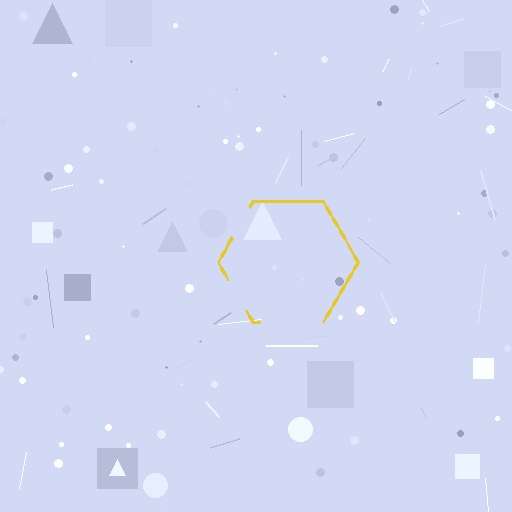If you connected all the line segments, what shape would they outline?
They would outline a hexagon.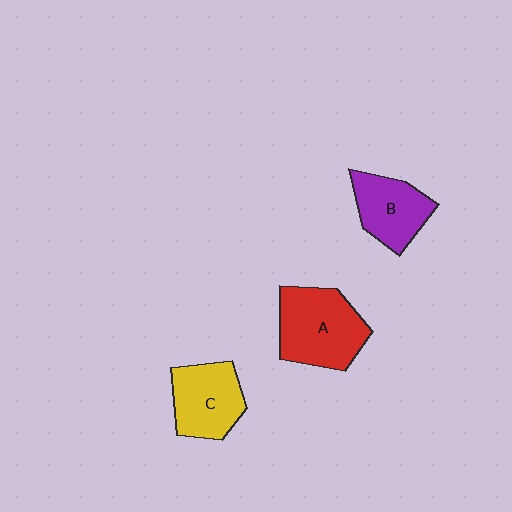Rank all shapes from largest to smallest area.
From largest to smallest: A (red), C (yellow), B (purple).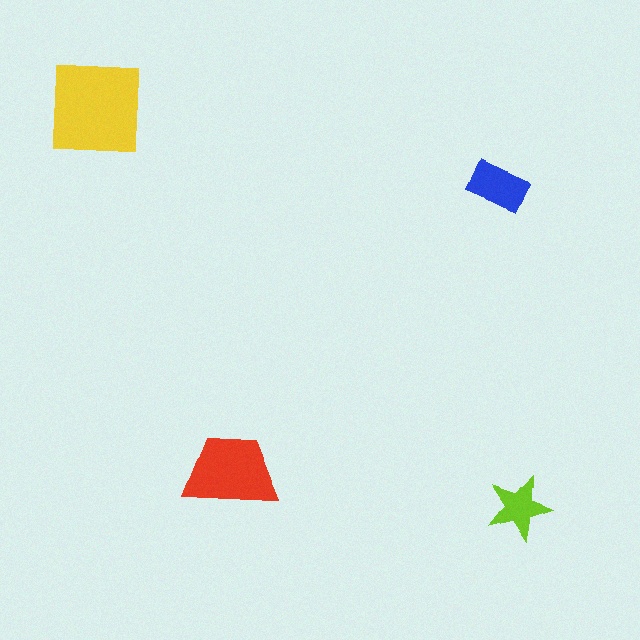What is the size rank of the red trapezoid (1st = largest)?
2nd.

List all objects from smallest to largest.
The lime star, the blue rectangle, the red trapezoid, the yellow square.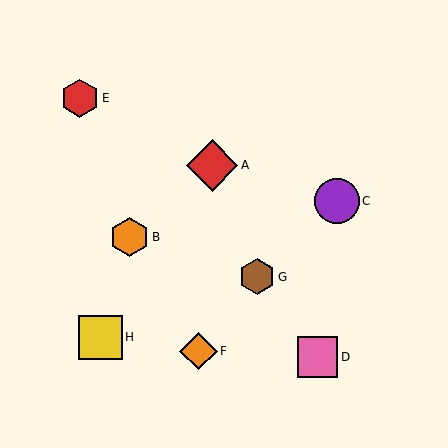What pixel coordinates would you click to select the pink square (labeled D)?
Click at (318, 357) to select the pink square D.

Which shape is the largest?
The red diamond (labeled A) is the largest.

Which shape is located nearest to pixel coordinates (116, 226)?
The orange hexagon (labeled B) at (129, 237) is nearest to that location.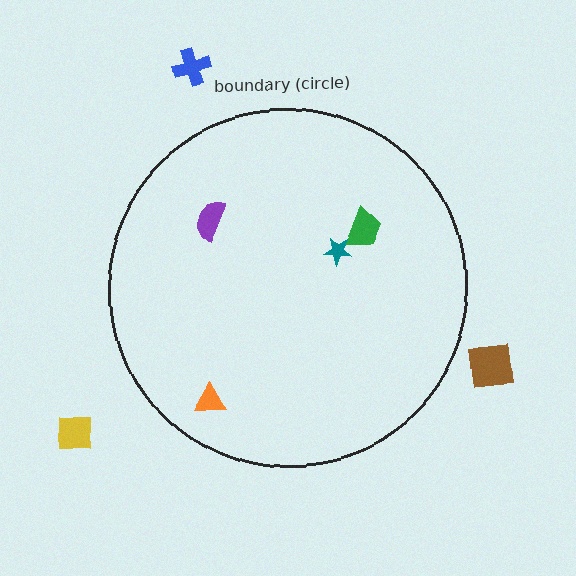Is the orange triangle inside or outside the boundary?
Inside.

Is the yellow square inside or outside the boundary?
Outside.